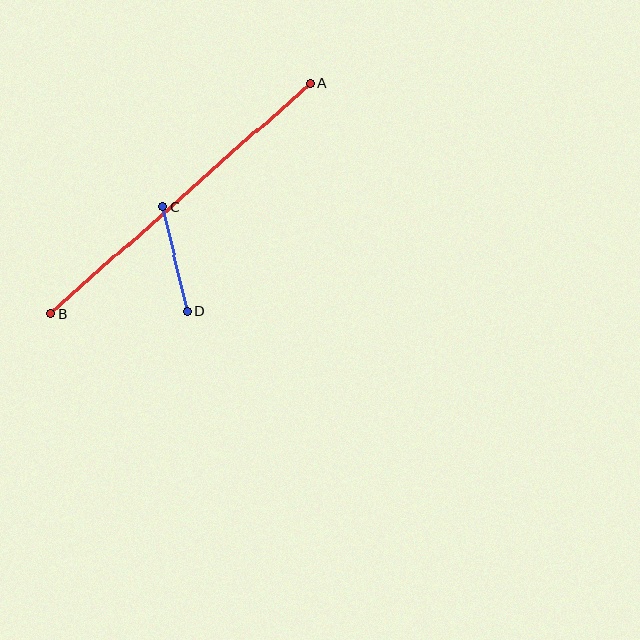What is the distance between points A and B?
The distance is approximately 347 pixels.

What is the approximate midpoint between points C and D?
The midpoint is at approximately (175, 259) pixels.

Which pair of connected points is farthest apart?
Points A and B are farthest apart.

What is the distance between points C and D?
The distance is approximately 107 pixels.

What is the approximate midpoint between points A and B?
The midpoint is at approximately (180, 198) pixels.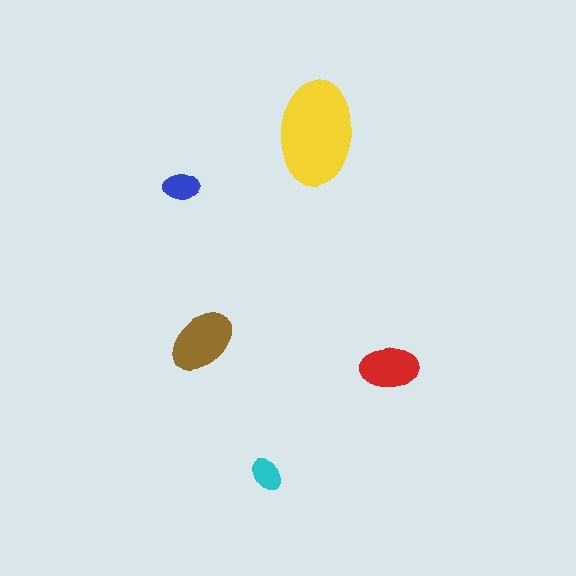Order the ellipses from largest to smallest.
the yellow one, the brown one, the red one, the blue one, the cyan one.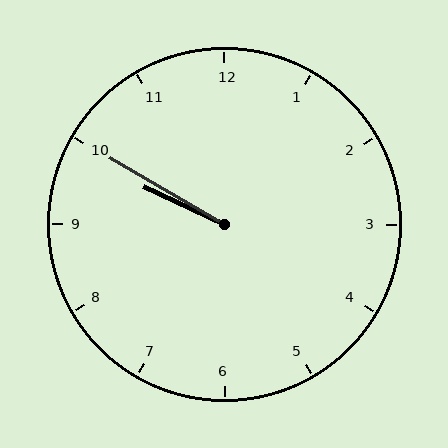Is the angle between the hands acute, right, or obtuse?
It is acute.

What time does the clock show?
9:50.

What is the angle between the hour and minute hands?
Approximately 5 degrees.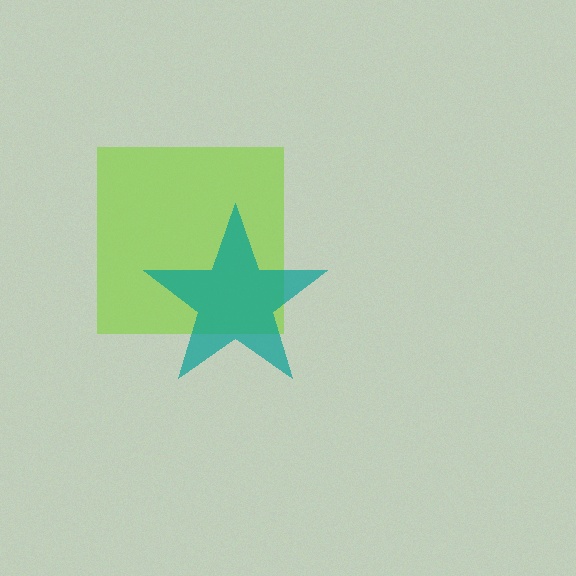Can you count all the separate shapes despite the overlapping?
Yes, there are 2 separate shapes.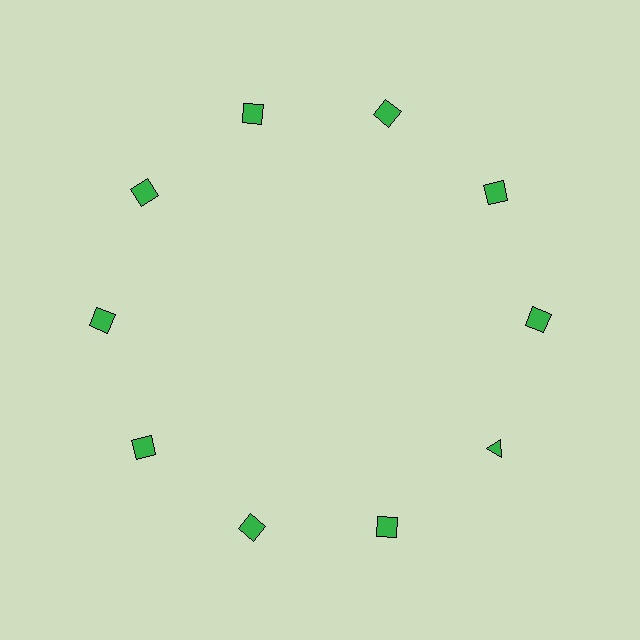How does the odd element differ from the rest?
It has a different shape: triangle instead of square.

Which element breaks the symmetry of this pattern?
The green triangle at roughly the 4 o'clock position breaks the symmetry. All other shapes are green squares.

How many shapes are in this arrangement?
There are 10 shapes arranged in a ring pattern.